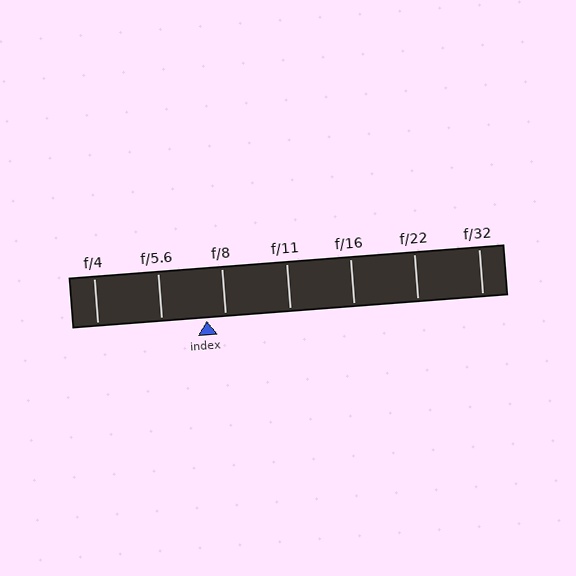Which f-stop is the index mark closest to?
The index mark is closest to f/8.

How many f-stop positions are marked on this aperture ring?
There are 7 f-stop positions marked.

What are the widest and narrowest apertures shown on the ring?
The widest aperture shown is f/4 and the narrowest is f/32.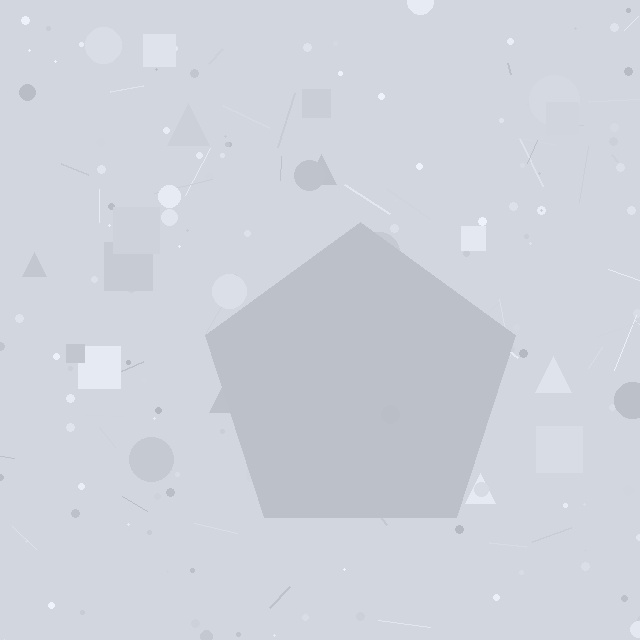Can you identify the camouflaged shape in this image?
The camouflaged shape is a pentagon.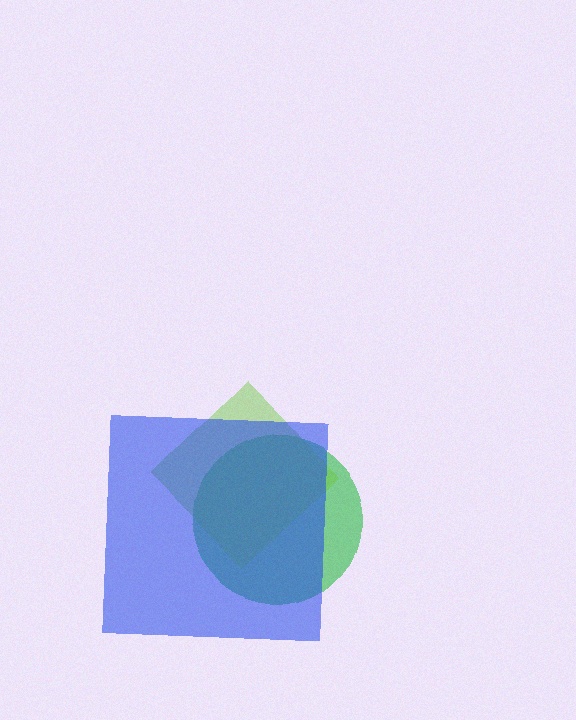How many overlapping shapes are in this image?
There are 3 overlapping shapes in the image.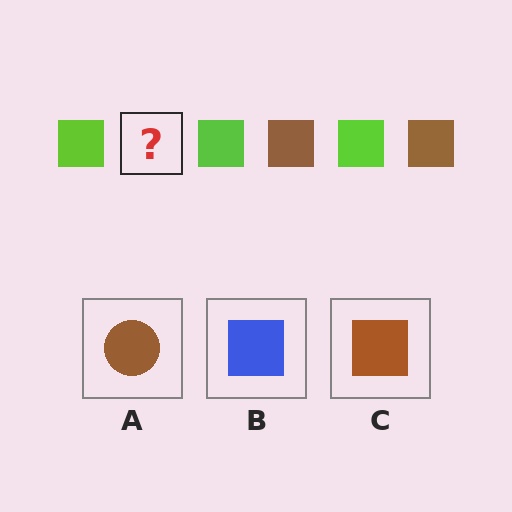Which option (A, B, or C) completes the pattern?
C.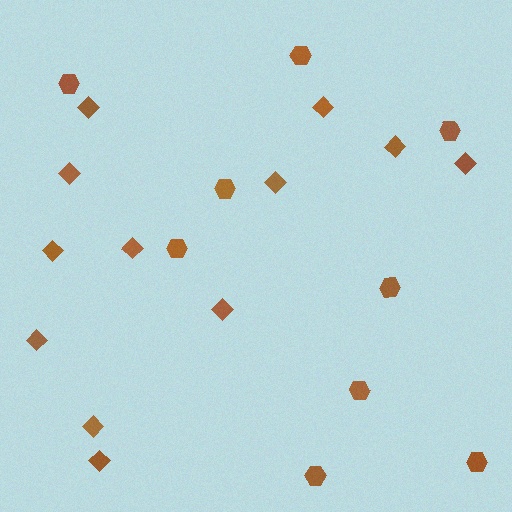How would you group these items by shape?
There are 2 groups: one group of diamonds (12) and one group of hexagons (9).